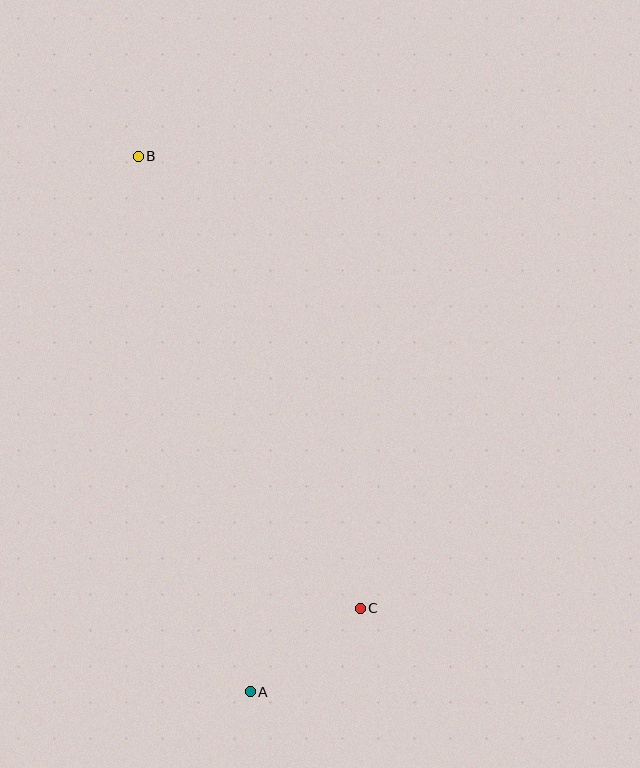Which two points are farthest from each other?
Points A and B are farthest from each other.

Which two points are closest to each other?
Points A and C are closest to each other.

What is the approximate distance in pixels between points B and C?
The distance between B and C is approximately 504 pixels.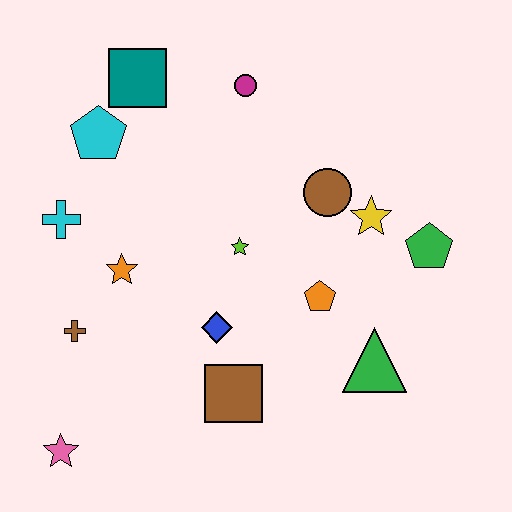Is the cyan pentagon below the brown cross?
No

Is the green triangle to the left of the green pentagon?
Yes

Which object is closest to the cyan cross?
The orange star is closest to the cyan cross.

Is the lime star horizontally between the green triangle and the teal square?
Yes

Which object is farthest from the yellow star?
The pink star is farthest from the yellow star.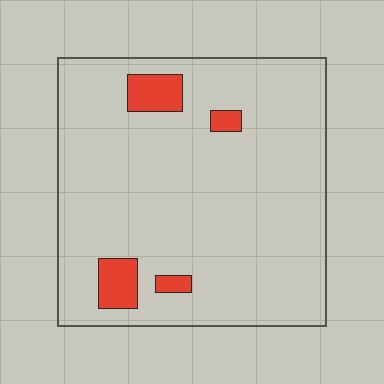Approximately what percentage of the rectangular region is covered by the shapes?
Approximately 10%.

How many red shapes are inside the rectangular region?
4.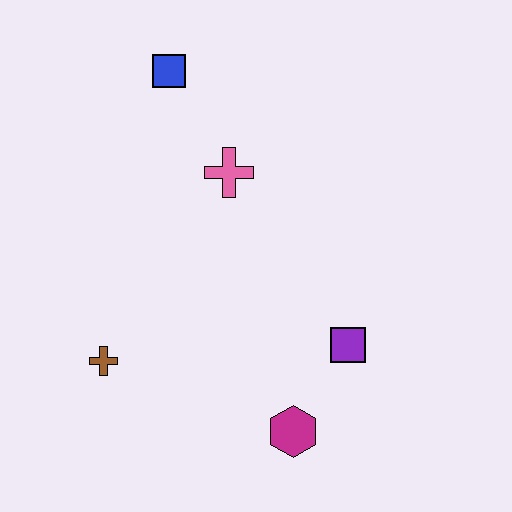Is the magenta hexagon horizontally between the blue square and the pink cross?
No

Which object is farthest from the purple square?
The blue square is farthest from the purple square.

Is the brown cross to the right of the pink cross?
No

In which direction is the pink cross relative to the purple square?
The pink cross is above the purple square.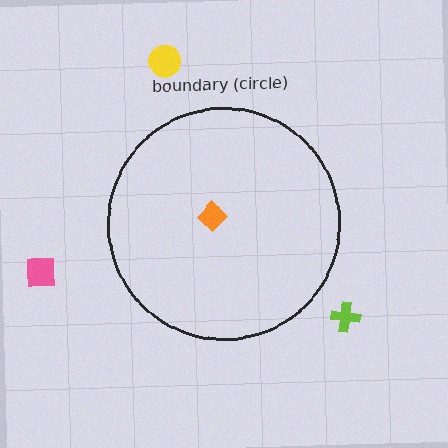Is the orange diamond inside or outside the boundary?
Inside.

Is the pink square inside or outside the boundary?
Outside.